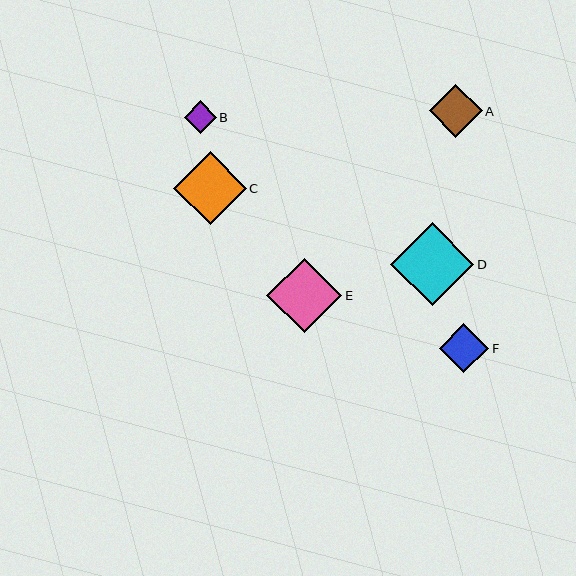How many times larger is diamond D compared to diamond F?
Diamond D is approximately 1.7 times the size of diamond F.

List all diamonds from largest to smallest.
From largest to smallest: D, E, C, A, F, B.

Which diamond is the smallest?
Diamond B is the smallest with a size of approximately 32 pixels.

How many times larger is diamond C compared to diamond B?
Diamond C is approximately 2.3 times the size of diamond B.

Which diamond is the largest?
Diamond D is the largest with a size of approximately 83 pixels.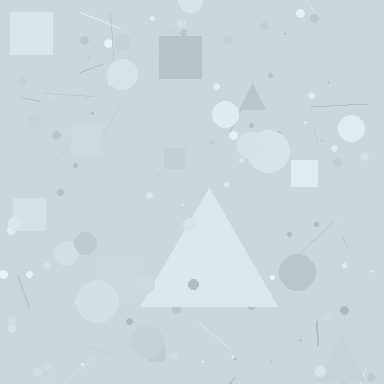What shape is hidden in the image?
A triangle is hidden in the image.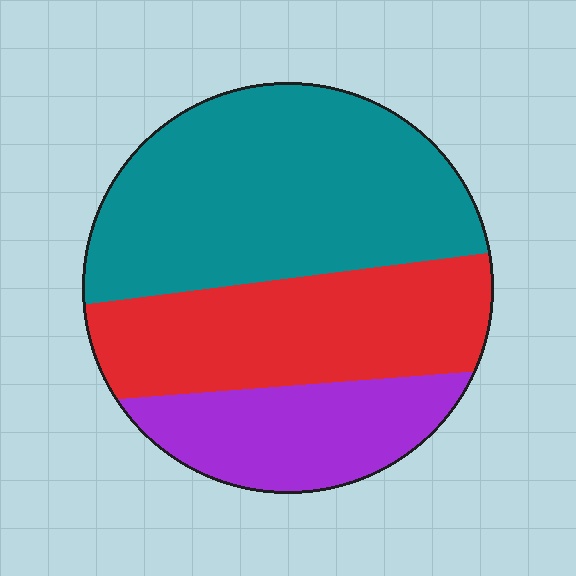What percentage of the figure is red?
Red takes up about one third (1/3) of the figure.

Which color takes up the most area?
Teal, at roughly 45%.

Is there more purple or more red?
Red.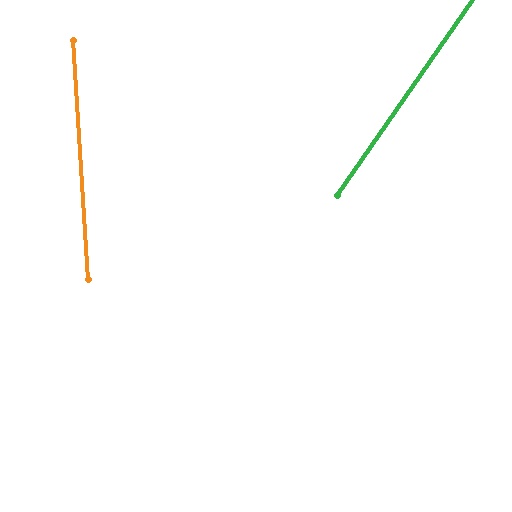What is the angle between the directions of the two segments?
Approximately 38 degrees.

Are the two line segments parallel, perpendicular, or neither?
Neither parallel nor perpendicular — they differ by about 38°.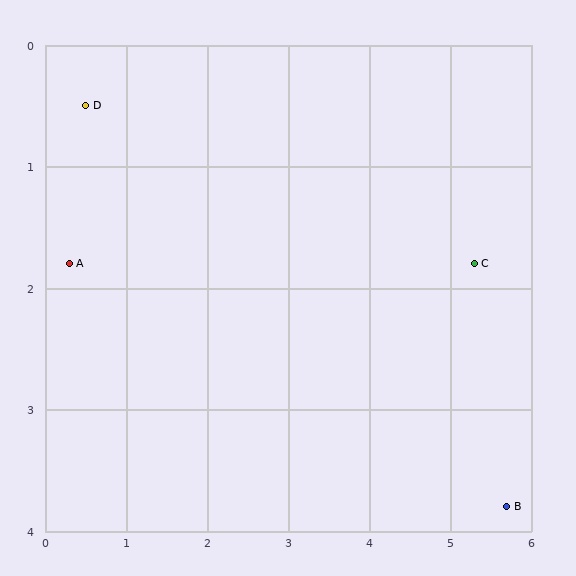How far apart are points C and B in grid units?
Points C and B are about 2.0 grid units apart.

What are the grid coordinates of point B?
Point B is at approximately (5.7, 3.8).